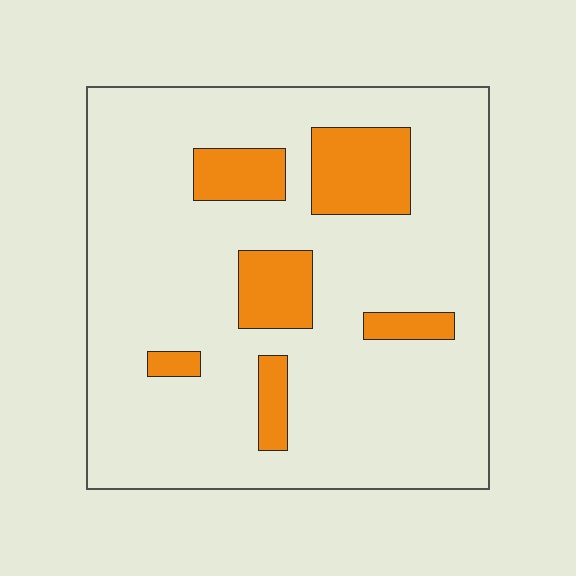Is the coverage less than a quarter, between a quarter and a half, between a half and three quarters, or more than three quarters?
Less than a quarter.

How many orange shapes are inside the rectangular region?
6.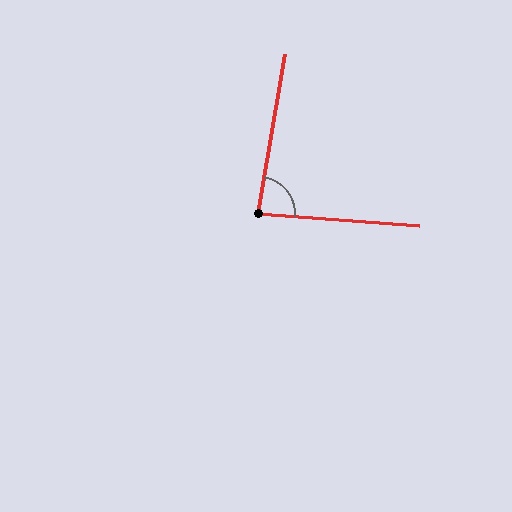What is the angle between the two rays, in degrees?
Approximately 85 degrees.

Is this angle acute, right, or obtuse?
It is acute.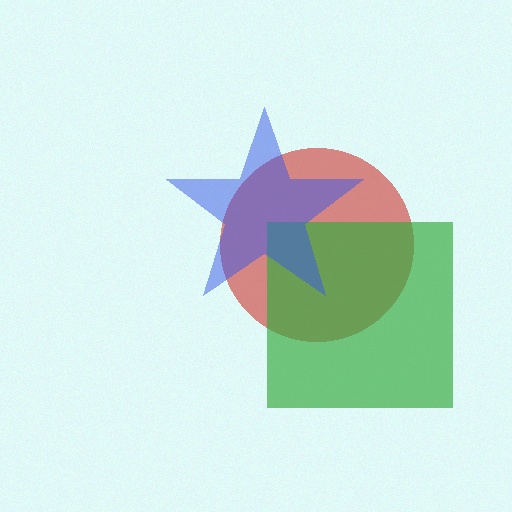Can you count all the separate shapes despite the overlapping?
Yes, there are 3 separate shapes.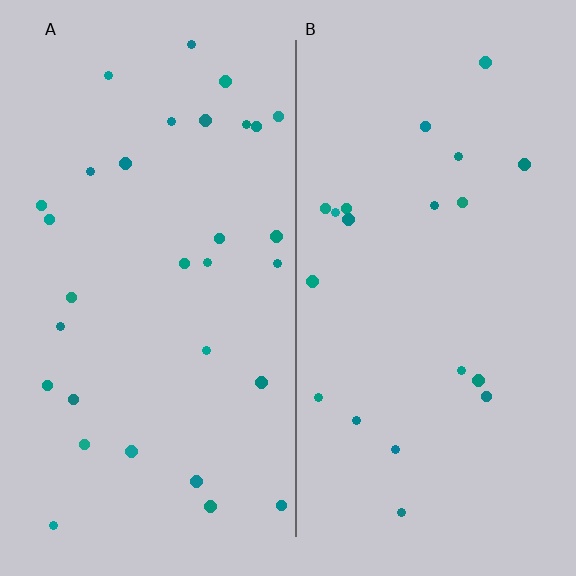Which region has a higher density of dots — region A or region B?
A (the left).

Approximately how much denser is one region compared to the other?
Approximately 1.5× — region A over region B.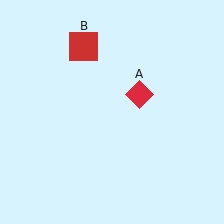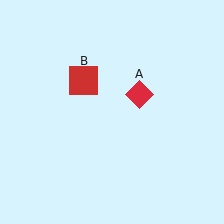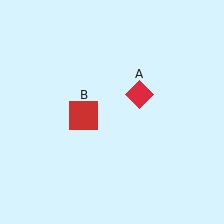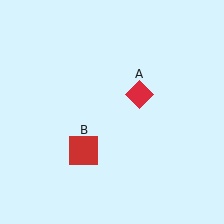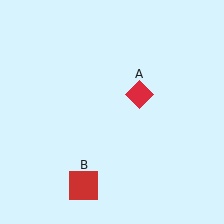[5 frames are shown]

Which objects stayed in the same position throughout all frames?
Red diamond (object A) remained stationary.